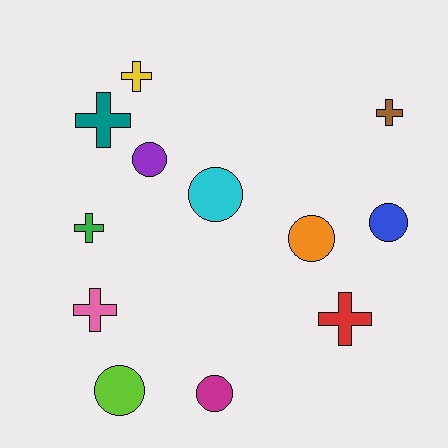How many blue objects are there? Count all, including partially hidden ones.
There is 1 blue object.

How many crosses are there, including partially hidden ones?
There are 6 crosses.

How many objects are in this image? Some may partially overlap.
There are 12 objects.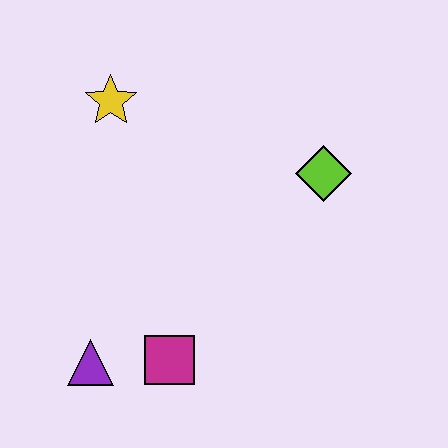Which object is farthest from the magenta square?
The yellow star is farthest from the magenta square.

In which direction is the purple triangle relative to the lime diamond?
The purple triangle is to the left of the lime diamond.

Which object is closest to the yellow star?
The lime diamond is closest to the yellow star.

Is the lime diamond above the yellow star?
No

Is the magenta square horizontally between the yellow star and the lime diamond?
Yes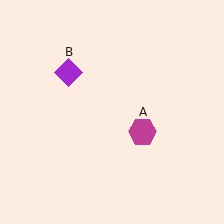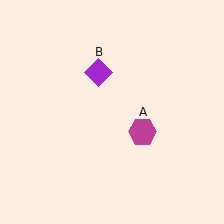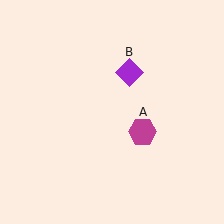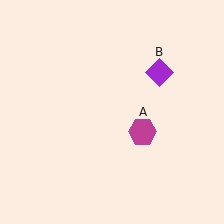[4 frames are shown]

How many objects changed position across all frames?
1 object changed position: purple diamond (object B).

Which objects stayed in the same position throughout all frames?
Magenta hexagon (object A) remained stationary.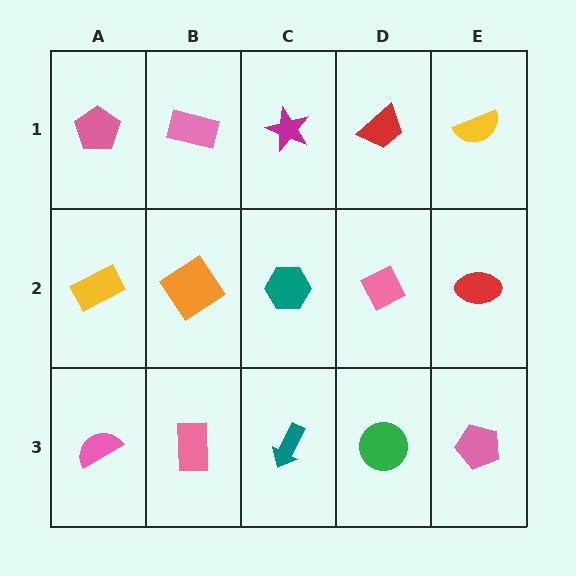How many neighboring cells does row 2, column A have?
3.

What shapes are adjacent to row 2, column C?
A magenta star (row 1, column C), a teal arrow (row 3, column C), an orange diamond (row 2, column B), a pink diamond (row 2, column D).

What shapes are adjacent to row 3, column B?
An orange diamond (row 2, column B), a pink semicircle (row 3, column A), a teal arrow (row 3, column C).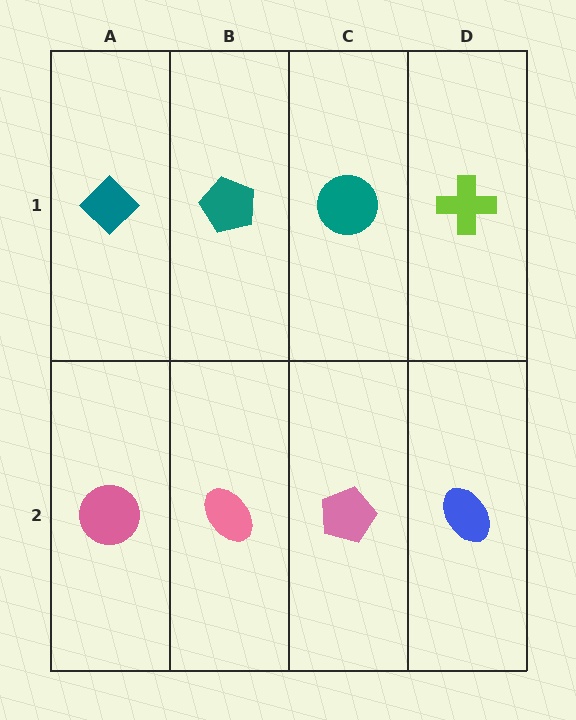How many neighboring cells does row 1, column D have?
2.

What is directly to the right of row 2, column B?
A pink pentagon.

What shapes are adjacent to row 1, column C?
A pink pentagon (row 2, column C), a teal pentagon (row 1, column B), a lime cross (row 1, column D).